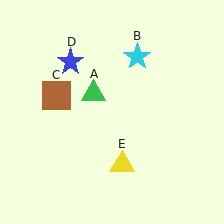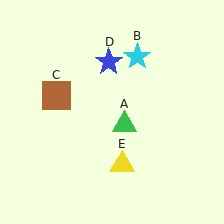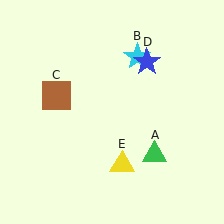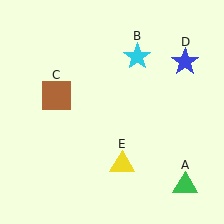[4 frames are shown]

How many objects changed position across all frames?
2 objects changed position: green triangle (object A), blue star (object D).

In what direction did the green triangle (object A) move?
The green triangle (object A) moved down and to the right.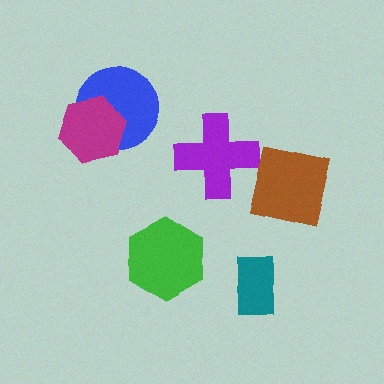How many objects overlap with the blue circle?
1 object overlaps with the blue circle.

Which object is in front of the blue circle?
The magenta hexagon is in front of the blue circle.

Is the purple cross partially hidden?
No, no other shape covers it.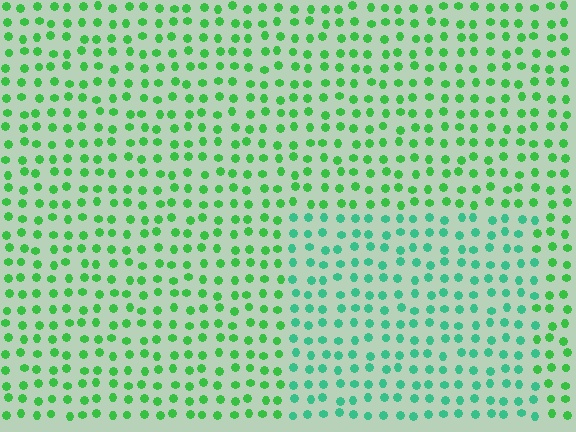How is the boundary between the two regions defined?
The boundary is defined purely by a slight shift in hue (about 31 degrees). Spacing, size, and orientation are identical on both sides.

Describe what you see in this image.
The image is filled with small green elements in a uniform arrangement. A rectangle-shaped region is visible where the elements are tinted to a slightly different hue, forming a subtle color boundary.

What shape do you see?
I see a rectangle.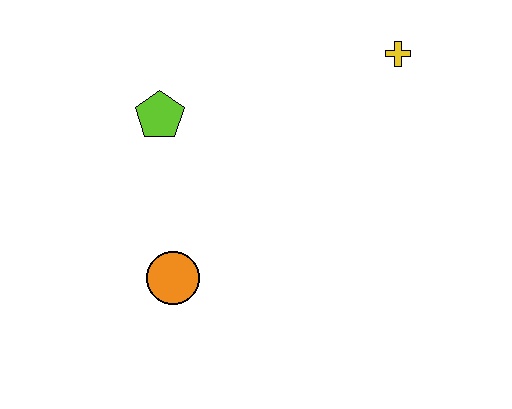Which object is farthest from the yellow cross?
The orange circle is farthest from the yellow cross.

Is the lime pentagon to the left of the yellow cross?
Yes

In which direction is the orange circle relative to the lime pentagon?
The orange circle is below the lime pentagon.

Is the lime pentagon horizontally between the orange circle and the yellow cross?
No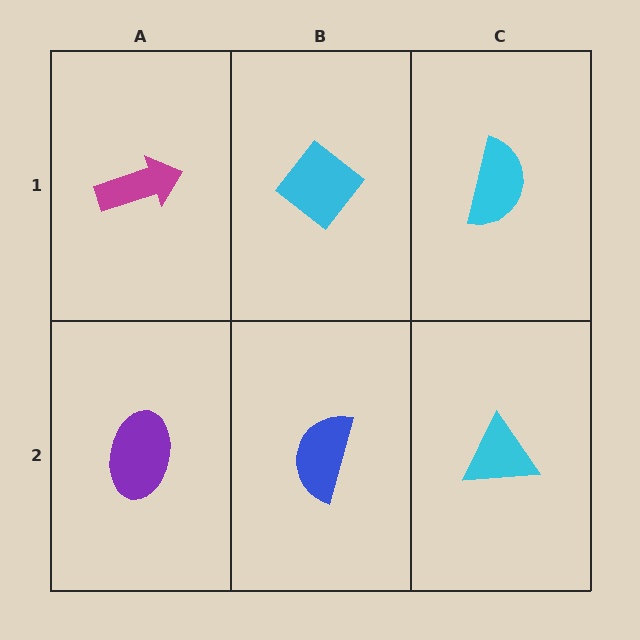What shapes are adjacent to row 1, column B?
A blue semicircle (row 2, column B), a magenta arrow (row 1, column A), a cyan semicircle (row 1, column C).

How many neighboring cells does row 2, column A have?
2.